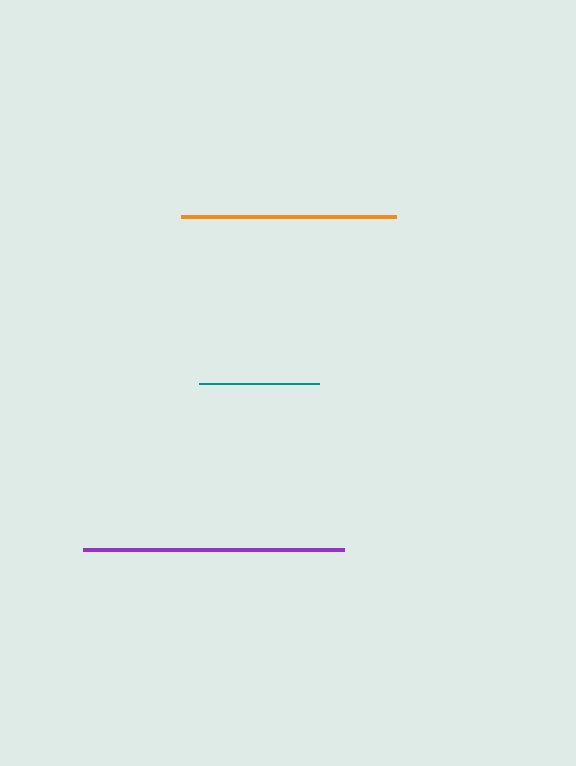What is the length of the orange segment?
The orange segment is approximately 215 pixels long.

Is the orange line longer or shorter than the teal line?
The orange line is longer than the teal line.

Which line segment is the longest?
The purple line is the longest at approximately 262 pixels.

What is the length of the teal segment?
The teal segment is approximately 120 pixels long.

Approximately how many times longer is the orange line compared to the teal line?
The orange line is approximately 1.8 times the length of the teal line.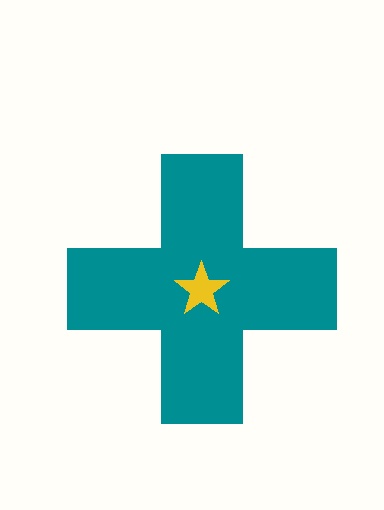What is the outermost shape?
The teal cross.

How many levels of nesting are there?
2.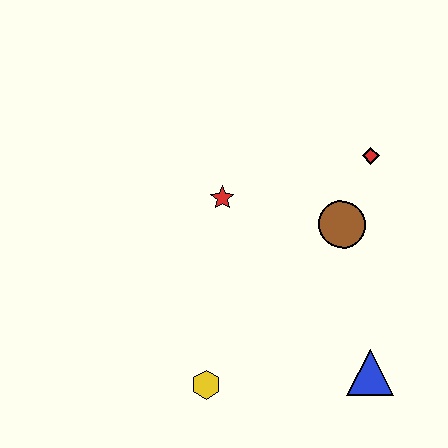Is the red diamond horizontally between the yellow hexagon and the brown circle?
No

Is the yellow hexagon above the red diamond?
No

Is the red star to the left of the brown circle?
Yes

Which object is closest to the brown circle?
The red diamond is closest to the brown circle.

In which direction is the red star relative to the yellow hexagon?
The red star is above the yellow hexagon.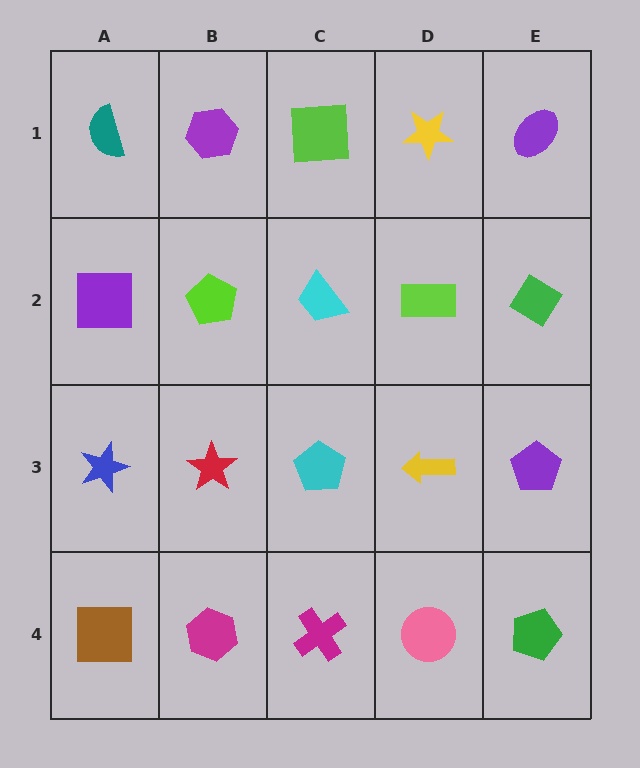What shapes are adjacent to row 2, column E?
A purple ellipse (row 1, column E), a purple pentagon (row 3, column E), a lime rectangle (row 2, column D).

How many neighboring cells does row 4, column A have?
2.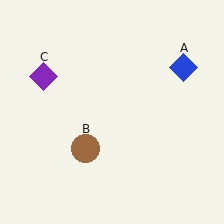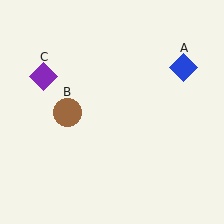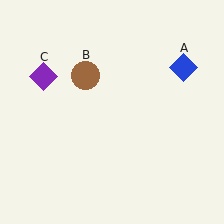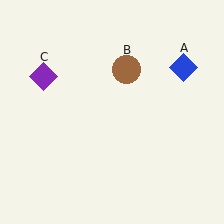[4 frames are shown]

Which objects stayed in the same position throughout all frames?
Blue diamond (object A) and purple diamond (object C) remained stationary.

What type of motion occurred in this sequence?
The brown circle (object B) rotated clockwise around the center of the scene.